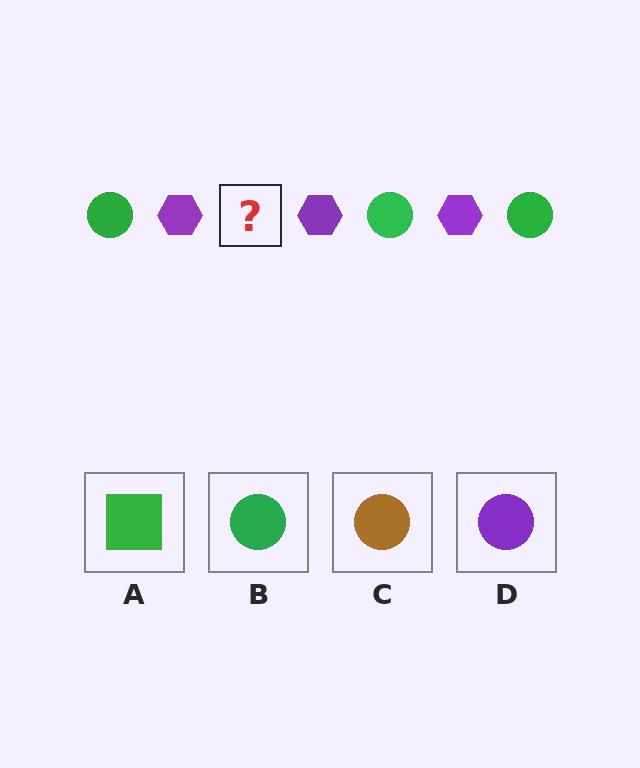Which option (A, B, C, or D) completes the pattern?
B.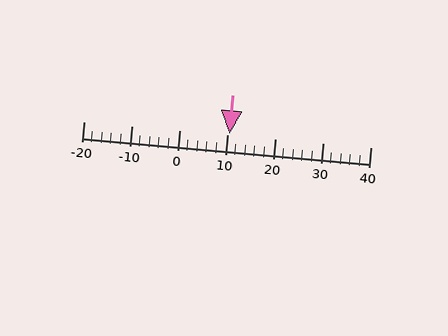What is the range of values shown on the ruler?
The ruler shows values from -20 to 40.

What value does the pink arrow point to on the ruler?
The pink arrow points to approximately 10.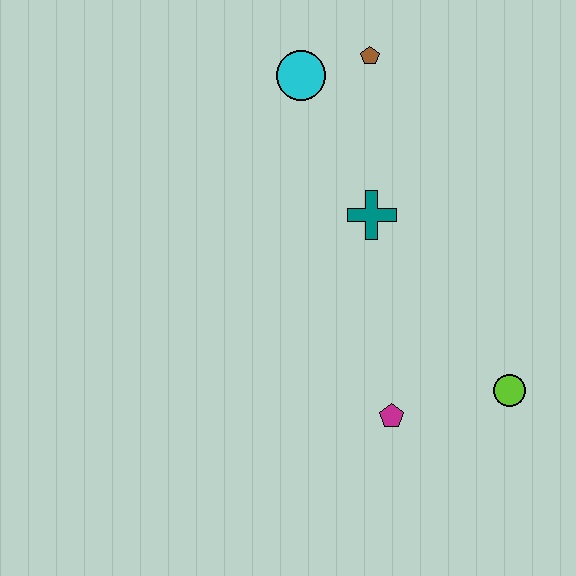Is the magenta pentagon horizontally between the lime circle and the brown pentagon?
Yes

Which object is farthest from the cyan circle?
The lime circle is farthest from the cyan circle.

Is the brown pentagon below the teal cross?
No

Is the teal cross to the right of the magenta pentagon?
No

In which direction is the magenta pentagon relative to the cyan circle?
The magenta pentagon is below the cyan circle.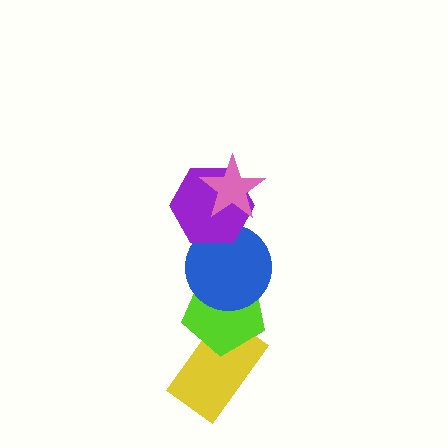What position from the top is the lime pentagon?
The lime pentagon is 4th from the top.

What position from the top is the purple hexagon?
The purple hexagon is 2nd from the top.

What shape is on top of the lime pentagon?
The blue circle is on top of the lime pentagon.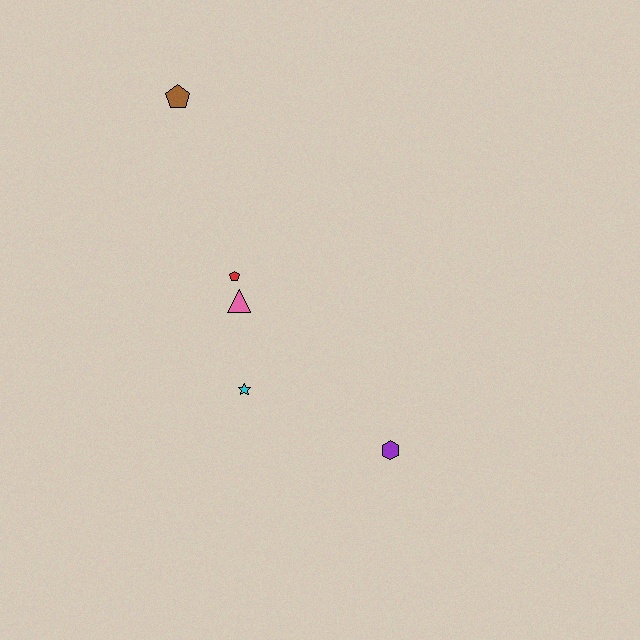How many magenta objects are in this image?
There are no magenta objects.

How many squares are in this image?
There are no squares.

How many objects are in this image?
There are 5 objects.